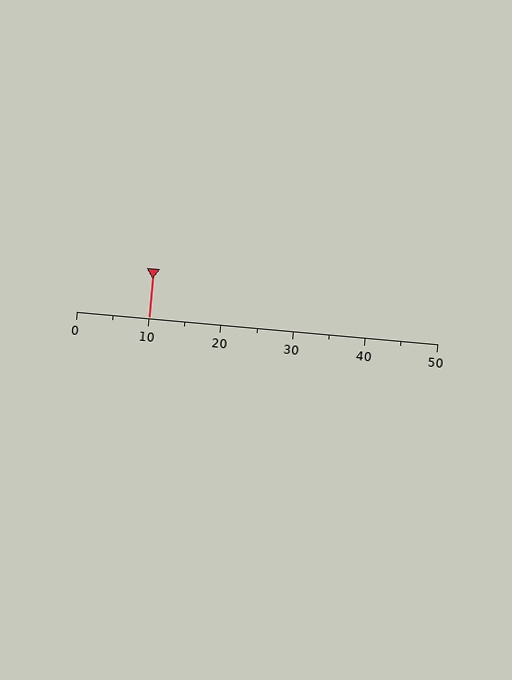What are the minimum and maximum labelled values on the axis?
The axis runs from 0 to 50.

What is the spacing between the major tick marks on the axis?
The major ticks are spaced 10 apart.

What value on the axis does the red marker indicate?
The marker indicates approximately 10.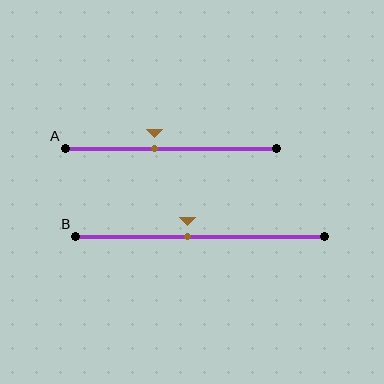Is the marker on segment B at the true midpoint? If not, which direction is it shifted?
No, the marker on segment B is shifted to the left by about 5% of the segment length.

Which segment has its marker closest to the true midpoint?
Segment B has its marker closest to the true midpoint.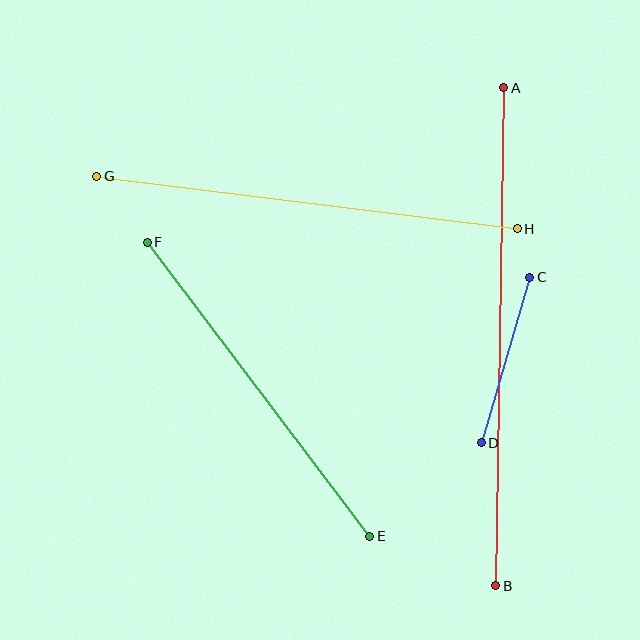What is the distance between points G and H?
The distance is approximately 424 pixels.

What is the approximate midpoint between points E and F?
The midpoint is at approximately (259, 389) pixels.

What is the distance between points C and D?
The distance is approximately 172 pixels.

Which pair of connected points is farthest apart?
Points A and B are farthest apart.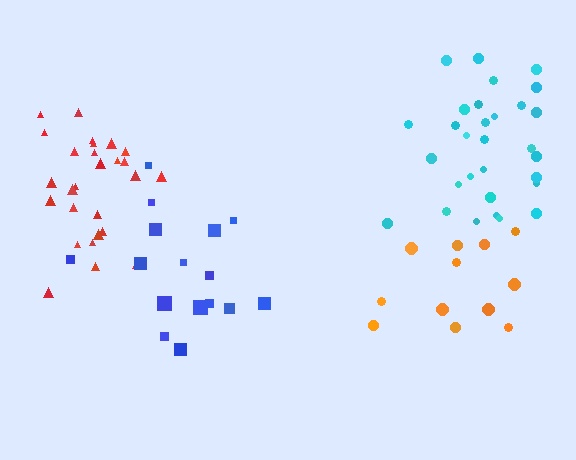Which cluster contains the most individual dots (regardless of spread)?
Cyan (31).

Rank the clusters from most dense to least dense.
red, cyan, blue, orange.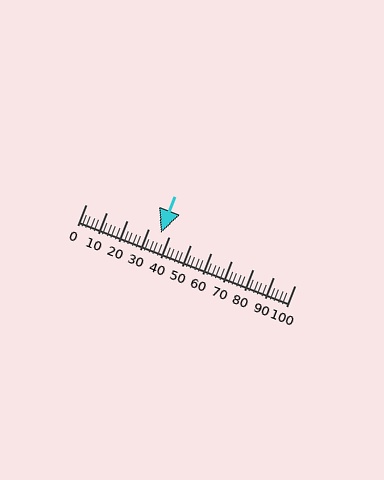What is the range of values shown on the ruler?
The ruler shows values from 0 to 100.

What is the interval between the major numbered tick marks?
The major tick marks are spaced 10 units apart.